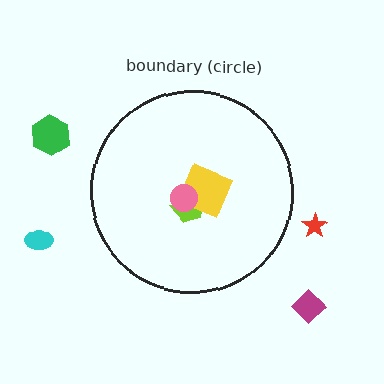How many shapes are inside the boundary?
3 inside, 4 outside.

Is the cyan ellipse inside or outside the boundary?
Outside.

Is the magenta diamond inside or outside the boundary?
Outside.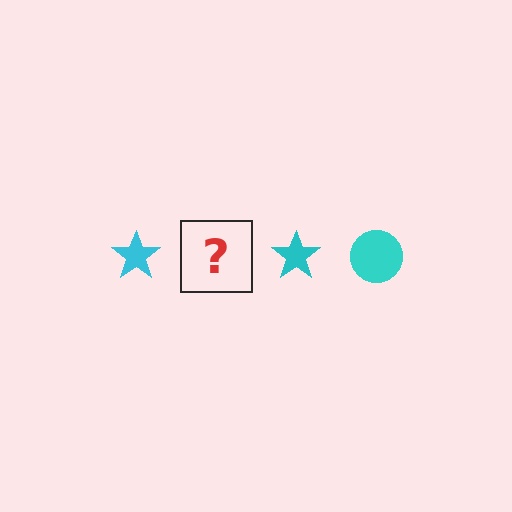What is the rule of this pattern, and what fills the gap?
The rule is that the pattern cycles through star, circle shapes in cyan. The gap should be filled with a cyan circle.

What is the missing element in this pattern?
The missing element is a cyan circle.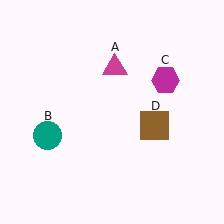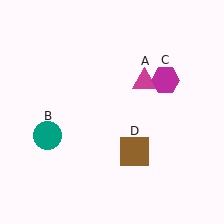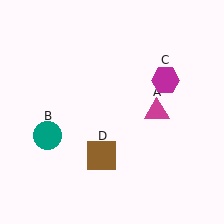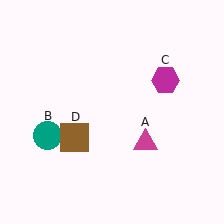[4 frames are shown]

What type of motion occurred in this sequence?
The magenta triangle (object A), brown square (object D) rotated clockwise around the center of the scene.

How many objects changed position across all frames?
2 objects changed position: magenta triangle (object A), brown square (object D).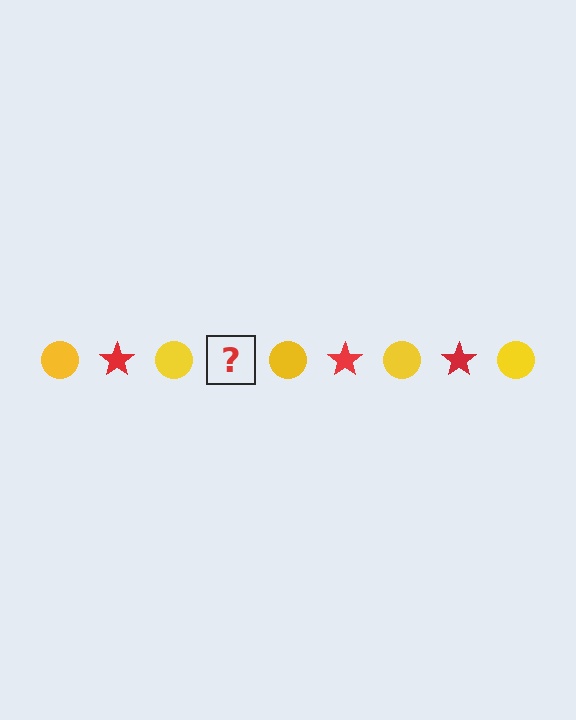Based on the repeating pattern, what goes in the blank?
The blank should be a red star.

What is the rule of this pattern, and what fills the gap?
The rule is that the pattern alternates between yellow circle and red star. The gap should be filled with a red star.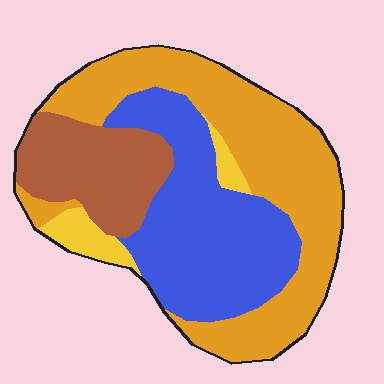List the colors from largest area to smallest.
From largest to smallest: orange, blue, brown, yellow.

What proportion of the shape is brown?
Brown covers roughly 20% of the shape.